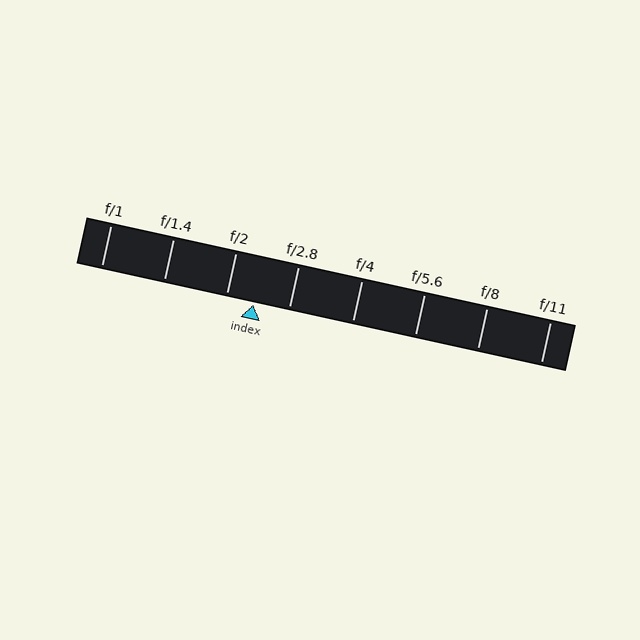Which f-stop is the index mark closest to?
The index mark is closest to f/2.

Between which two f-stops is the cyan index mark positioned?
The index mark is between f/2 and f/2.8.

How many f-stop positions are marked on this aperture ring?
There are 8 f-stop positions marked.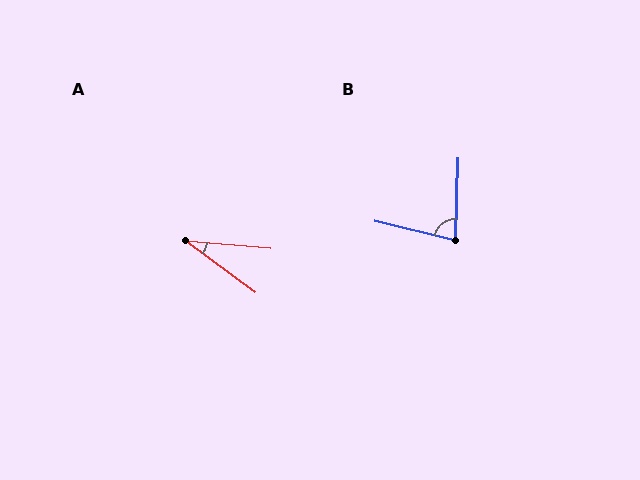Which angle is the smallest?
A, at approximately 32 degrees.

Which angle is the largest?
B, at approximately 78 degrees.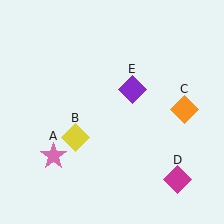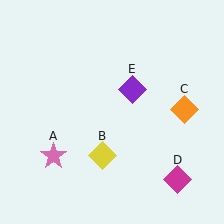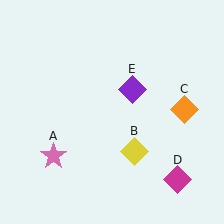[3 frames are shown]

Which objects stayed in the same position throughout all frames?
Pink star (object A) and orange diamond (object C) and magenta diamond (object D) and purple diamond (object E) remained stationary.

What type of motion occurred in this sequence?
The yellow diamond (object B) rotated counterclockwise around the center of the scene.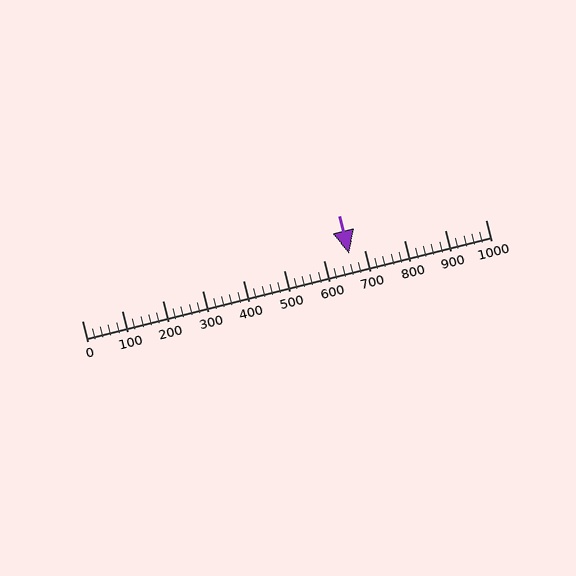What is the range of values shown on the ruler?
The ruler shows values from 0 to 1000.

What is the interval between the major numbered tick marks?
The major tick marks are spaced 100 units apart.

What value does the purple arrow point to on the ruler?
The purple arrow points to approximately 662.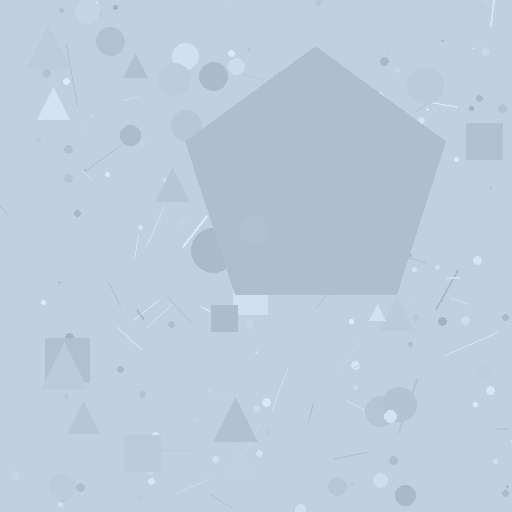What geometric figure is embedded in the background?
A pentagon is embedded in the background.